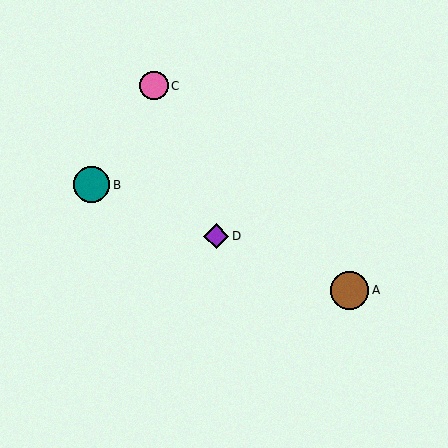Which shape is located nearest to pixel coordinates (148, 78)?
The pink circle (labeled C) at (154, 86) is nearest to that location.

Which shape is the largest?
The brown circle (labeled A) is the largest.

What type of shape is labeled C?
Shape C is a pink circle.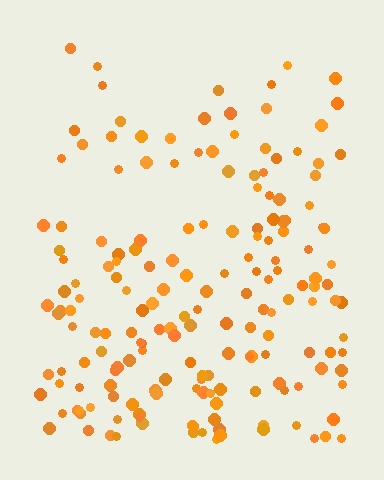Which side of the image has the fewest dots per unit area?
The top.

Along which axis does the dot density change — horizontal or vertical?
Vertical.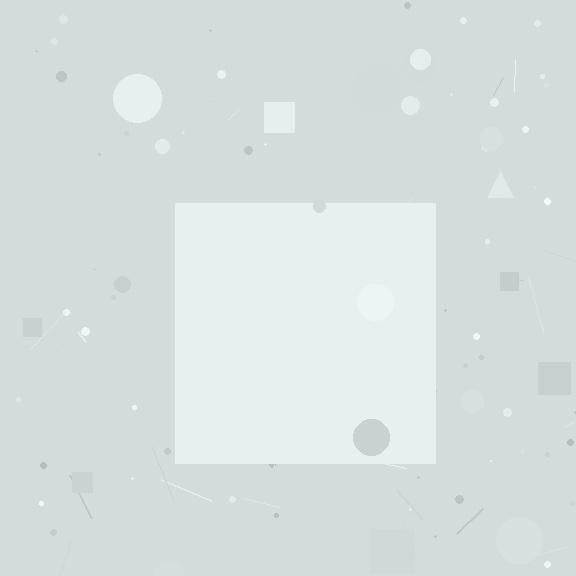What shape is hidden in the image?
A square is hidden in the image.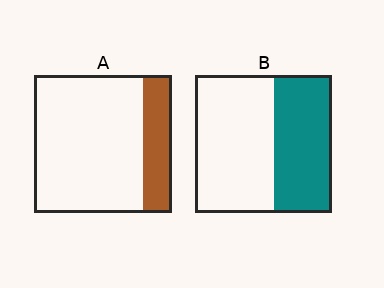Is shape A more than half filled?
No.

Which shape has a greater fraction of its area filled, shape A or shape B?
Shape B.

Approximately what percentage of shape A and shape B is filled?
A is approximately 20% and B is approximately 40%.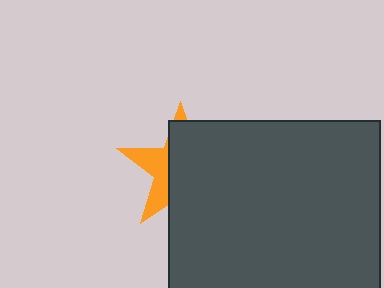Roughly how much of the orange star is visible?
A small part of it is visible (roughly 33%).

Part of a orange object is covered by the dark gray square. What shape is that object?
It is a star.